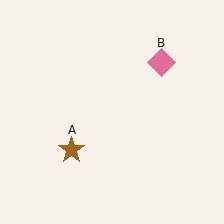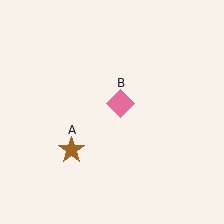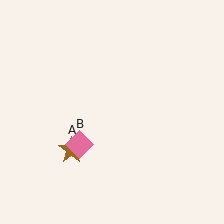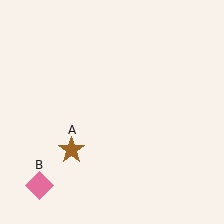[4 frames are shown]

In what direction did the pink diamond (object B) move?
The pink diamond (object B) moved down and to the left.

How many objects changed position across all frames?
1 object changed position: pink diamond (object B).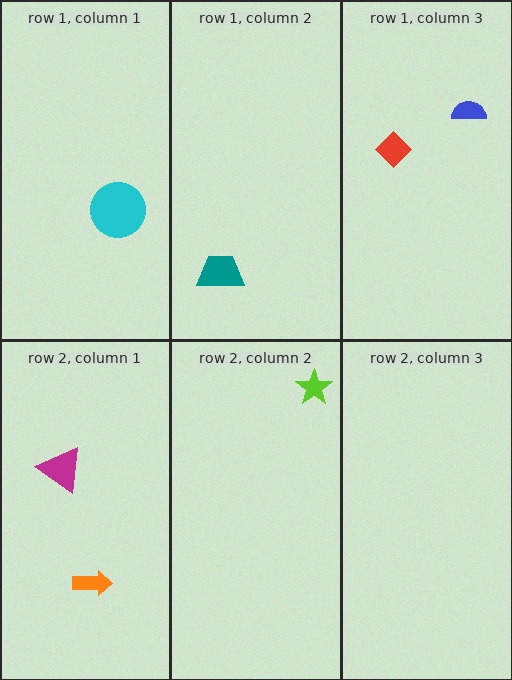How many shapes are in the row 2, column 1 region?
2.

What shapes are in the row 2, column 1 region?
The magenta triangle, the orange arrow.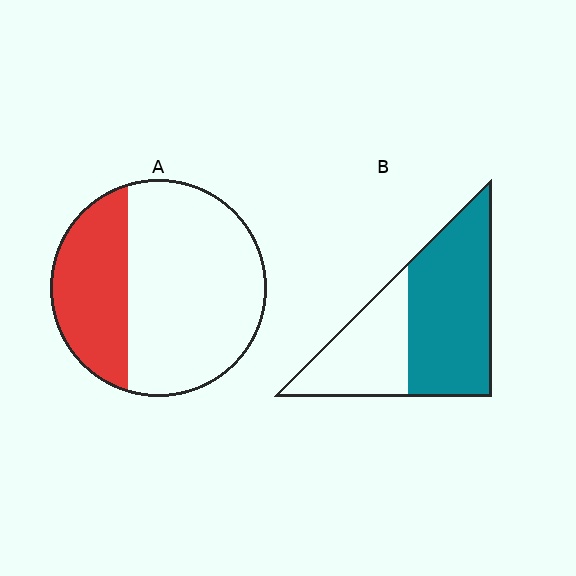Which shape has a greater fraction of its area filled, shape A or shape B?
Shape B.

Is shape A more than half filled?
No.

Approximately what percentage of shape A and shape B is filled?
A is approximately 30% and B is approximately 60%.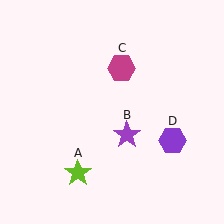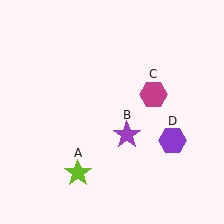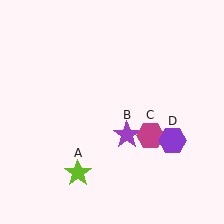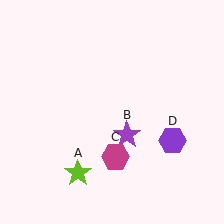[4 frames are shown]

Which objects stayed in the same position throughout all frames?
Lime star (object A) and purple star (object B) and purple hexagon (object D) remained stationary.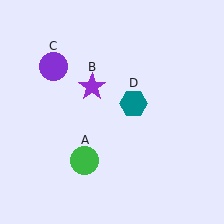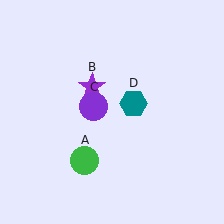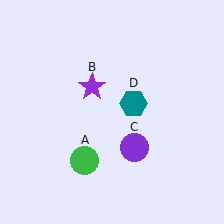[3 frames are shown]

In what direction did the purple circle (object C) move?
The purple circle (object C) moved down and to the right.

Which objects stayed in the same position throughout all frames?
Green circle (object A) and purple star (object B) and teal hexagon (object D) remained stationary.